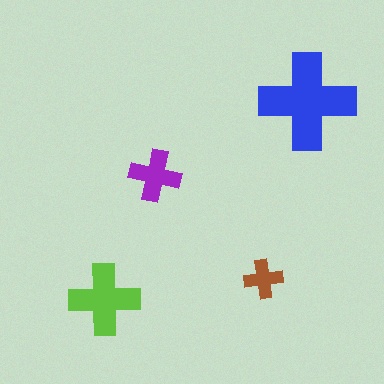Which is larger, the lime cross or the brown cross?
The lime one.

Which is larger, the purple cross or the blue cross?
The blue one.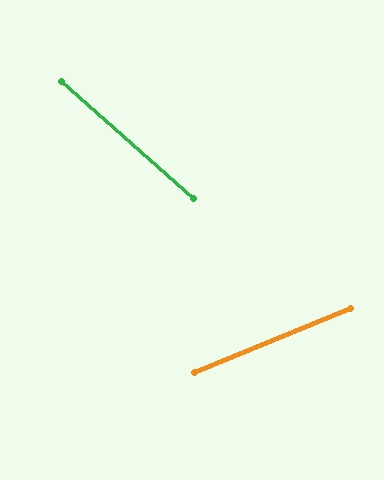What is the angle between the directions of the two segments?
Approximately 64 degrees.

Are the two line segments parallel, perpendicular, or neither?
Neither parallel nor perpendicular — they differ by about 64°.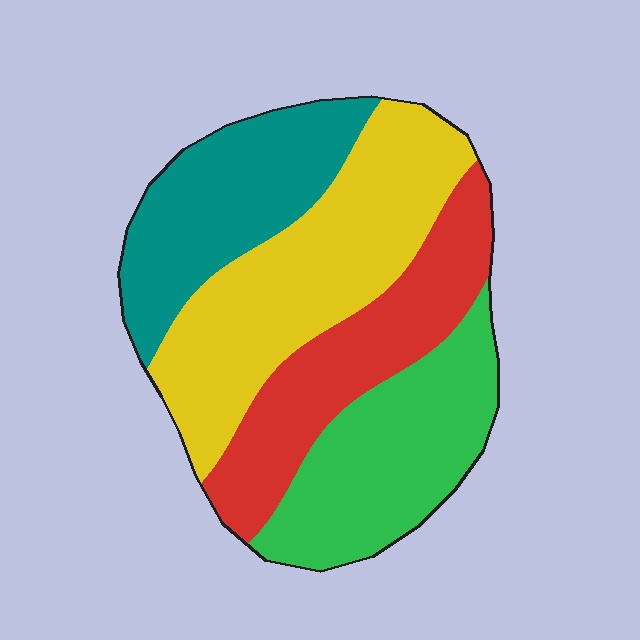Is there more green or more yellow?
Yellow.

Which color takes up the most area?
Yellow, at roughly 30%.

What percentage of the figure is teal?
Teal covers roughly 20% of the figure.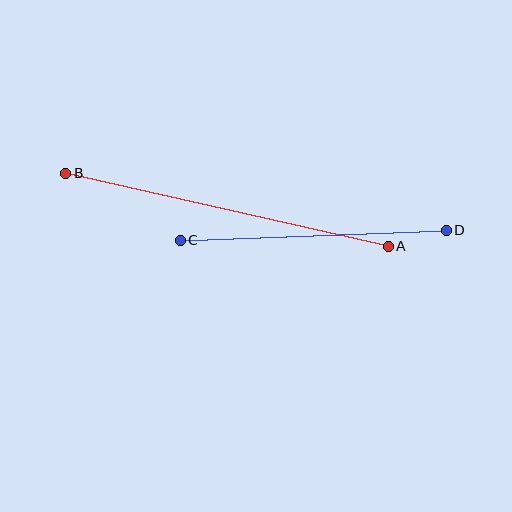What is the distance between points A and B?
The distance is approximately 331 pixels.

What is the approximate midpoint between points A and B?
The midpoint is at approximately (227, 210) pixels.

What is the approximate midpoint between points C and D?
The midpoint is at approximately (313, 235) pixels.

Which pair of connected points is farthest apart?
Points A and B are farthest apart.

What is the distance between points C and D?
The distance is approximately 266 pixels.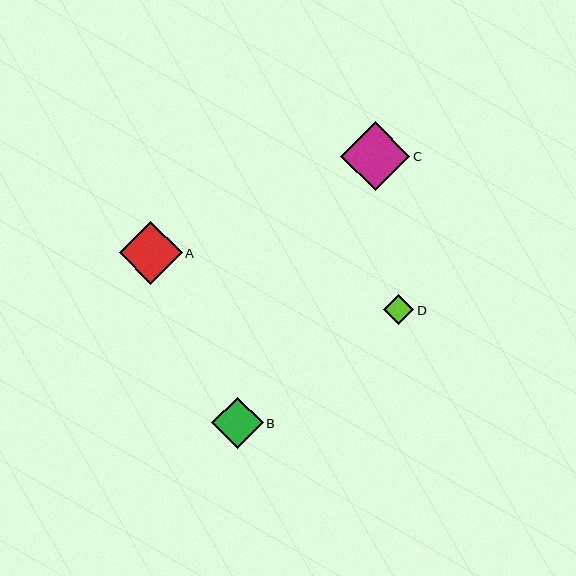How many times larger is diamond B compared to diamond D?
Diamond B is approximately 1.7 times the size of diamond D.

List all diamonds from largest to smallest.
From largest to smallest: C, A, B, D.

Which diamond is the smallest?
Diamond D is the smallest with a size of approximately 30 pixels.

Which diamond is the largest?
Diamond C is the largest with a size of approximately 69 pixels.